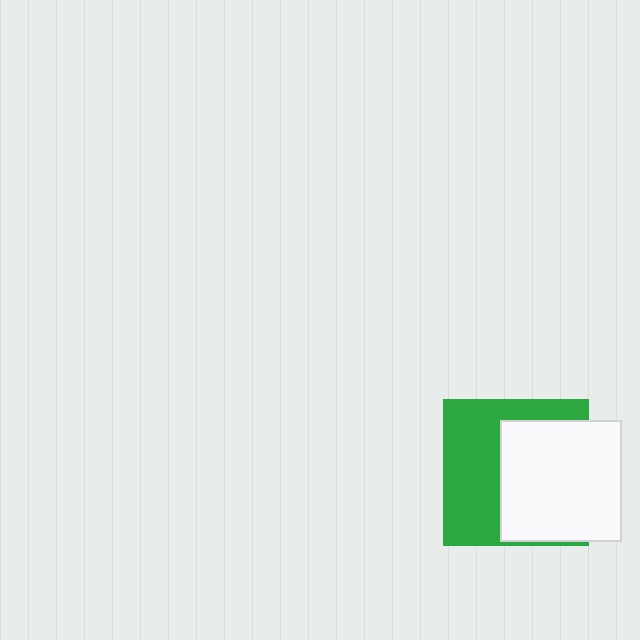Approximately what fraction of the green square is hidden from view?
Roughly 52% of the green square is hidden behind the white rectangle.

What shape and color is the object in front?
The object in front is a white rectangle.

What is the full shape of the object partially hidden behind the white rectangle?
The partially hidden object is a green square.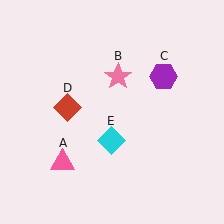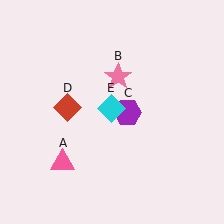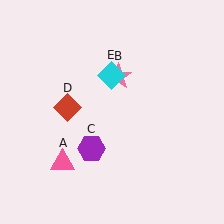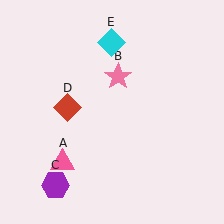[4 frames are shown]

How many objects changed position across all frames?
2 objects changed position: purple hexagon (object C), cyan diamond (object E).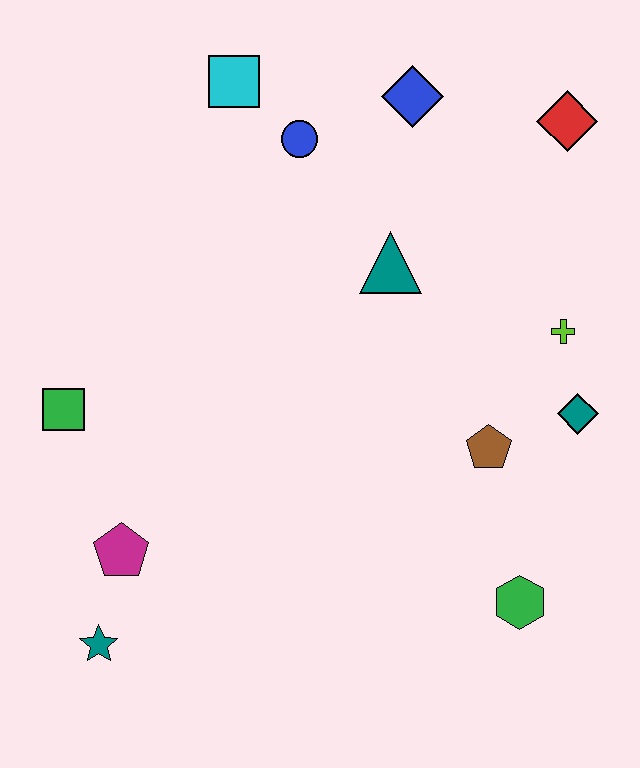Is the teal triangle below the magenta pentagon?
No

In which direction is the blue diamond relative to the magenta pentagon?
The blue diamond is above the magenta pentagon.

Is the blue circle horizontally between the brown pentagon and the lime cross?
No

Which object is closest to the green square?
The magenta pentagon is closest to the green square.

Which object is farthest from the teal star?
The red diamond is farthest from the teal star.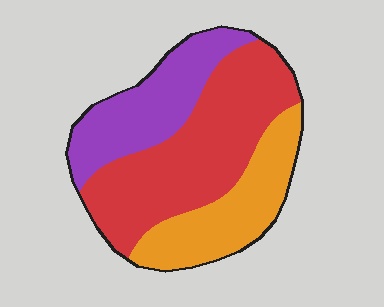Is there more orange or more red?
Red.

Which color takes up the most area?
Red, at roughly 45%.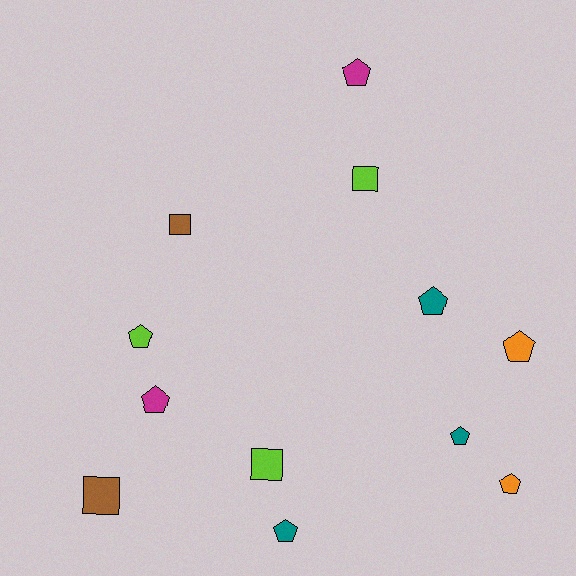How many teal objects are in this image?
There are 3 teal objects.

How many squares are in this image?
There are 4 squares.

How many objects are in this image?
There are 12 objects.